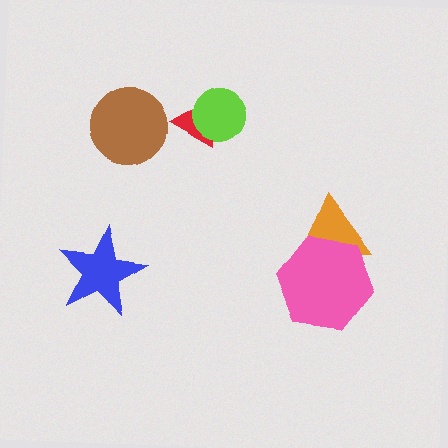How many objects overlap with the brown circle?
0 objects overlap with the brown circle.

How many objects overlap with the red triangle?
1 object overlaps with the red triangle.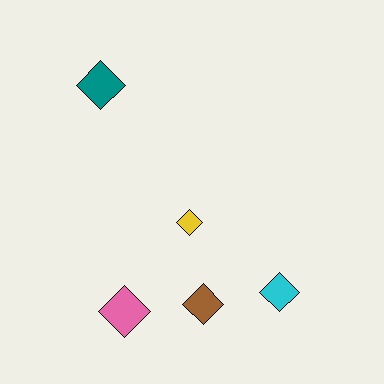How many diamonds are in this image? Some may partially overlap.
There are 5 diamonds.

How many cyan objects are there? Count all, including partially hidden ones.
There is 1 cyan object.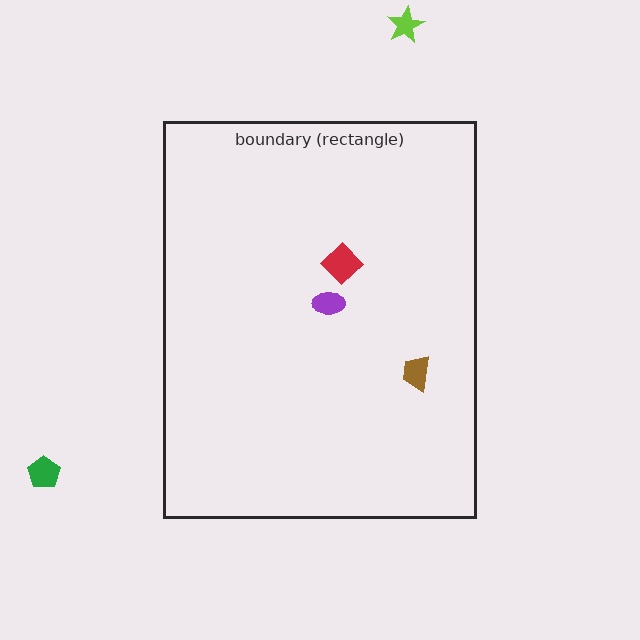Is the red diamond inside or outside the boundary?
Inside.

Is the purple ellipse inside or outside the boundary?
Inside.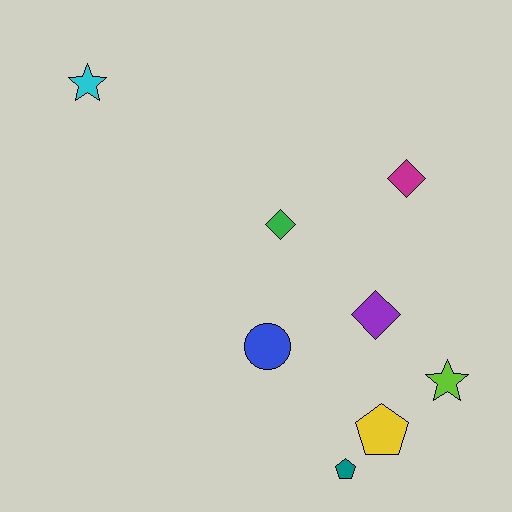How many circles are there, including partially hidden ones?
There is 1 circle.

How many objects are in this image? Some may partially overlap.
There are 8 objects.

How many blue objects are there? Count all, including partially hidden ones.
There is 1 blue object.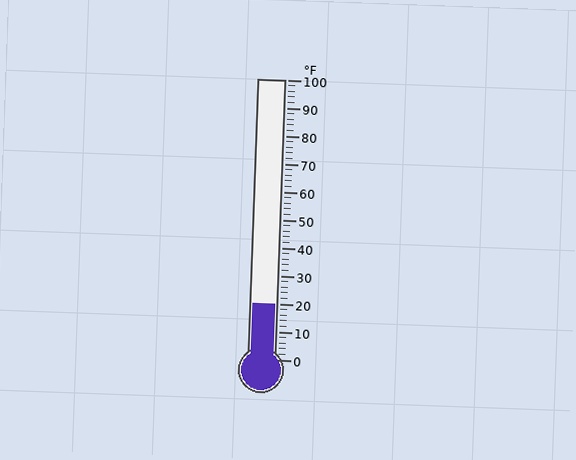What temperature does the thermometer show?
The thermometer shows approximately 20°F.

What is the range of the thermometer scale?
The thermometer scale ranges from 0°F to 100°F.